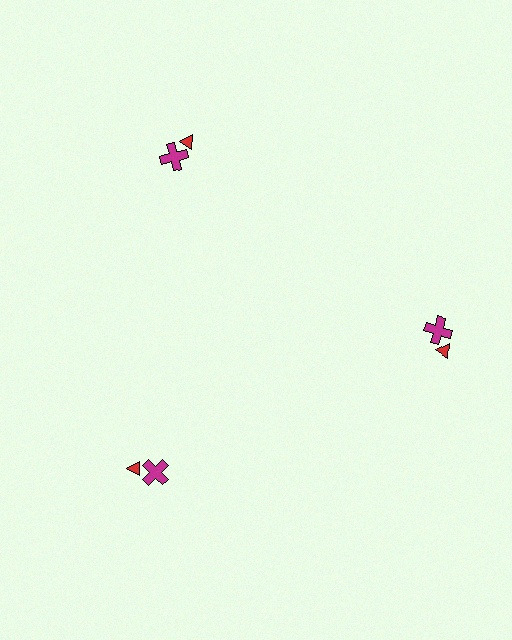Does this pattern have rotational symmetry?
Yes, this pattern has 3-fold rotational symmetry. It looks the same after rotating 120 degrees around the center.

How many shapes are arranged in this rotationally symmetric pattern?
There are 6 shapes, arranged in 3 groups of 2.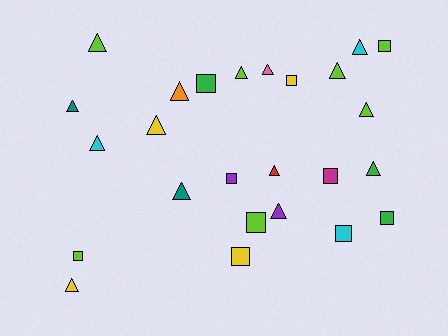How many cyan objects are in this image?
There are 3 cyan objects.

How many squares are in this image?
There are 10 squares.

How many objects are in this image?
There are 25 objects.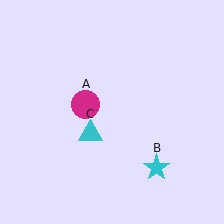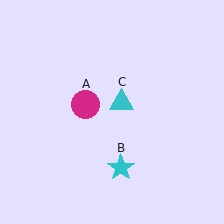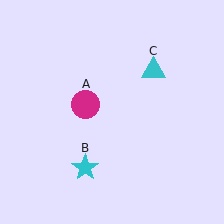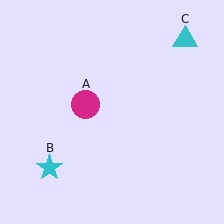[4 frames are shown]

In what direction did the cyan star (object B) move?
The cyan star (object B) moved left.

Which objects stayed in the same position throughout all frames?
Magenta circle (object A) remained stationary.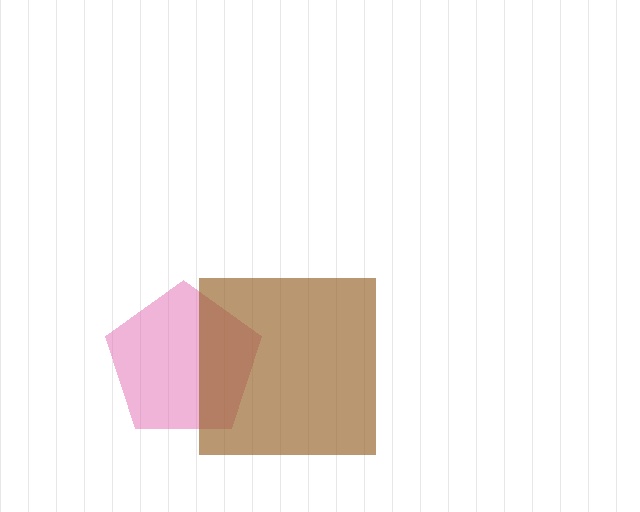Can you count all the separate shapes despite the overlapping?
Yes, there are 2 separate shapes.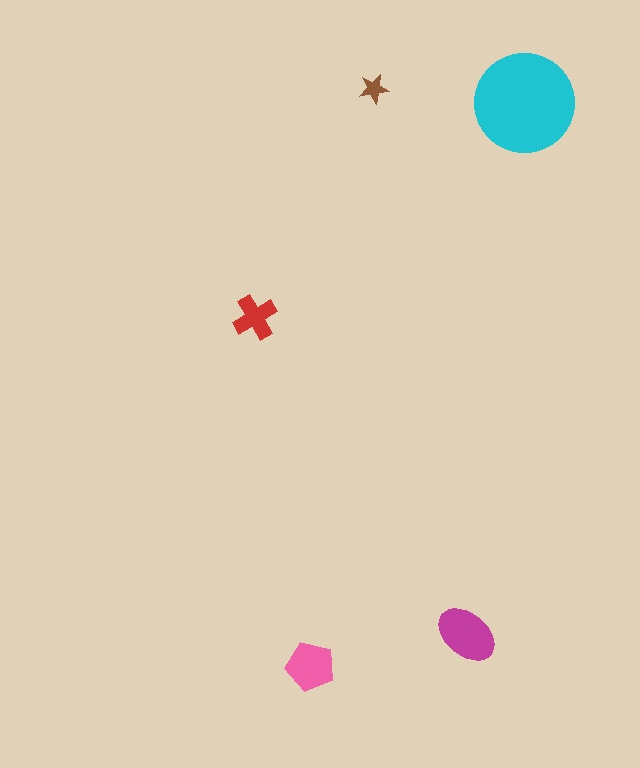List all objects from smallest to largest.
The brown star, the red cross, the pink pentagon, the magenta ellipse, the cyan circle.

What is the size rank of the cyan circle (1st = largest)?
1st.